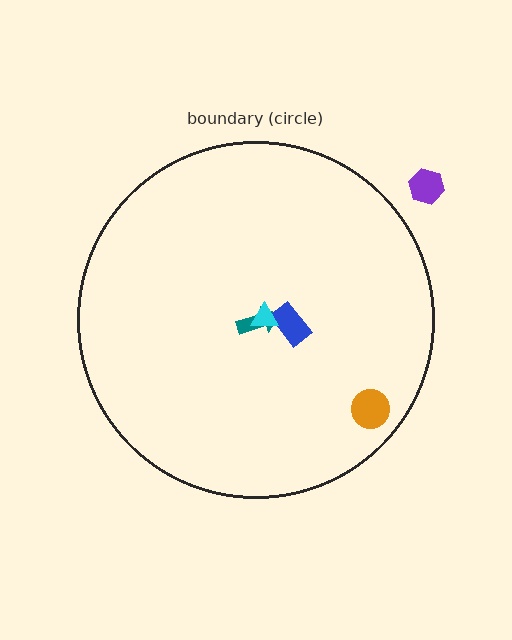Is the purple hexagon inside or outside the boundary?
Outside.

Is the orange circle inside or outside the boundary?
Inside.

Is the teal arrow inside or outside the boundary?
Inside.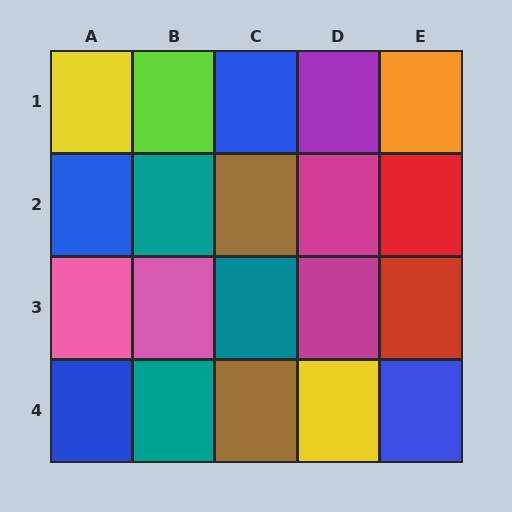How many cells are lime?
1 cell is lime.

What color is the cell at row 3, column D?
Magenta.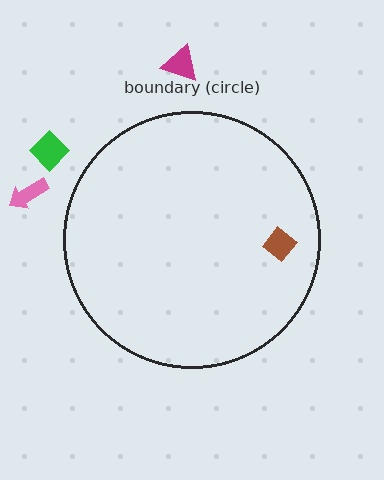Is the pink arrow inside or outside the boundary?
Outside.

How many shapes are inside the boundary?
1 inside, 3 outside.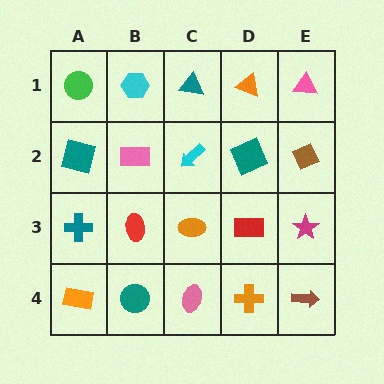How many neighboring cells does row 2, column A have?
3.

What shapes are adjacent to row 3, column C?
A cyan arrow (row 2, column C), a pink ellipse (row 4, column C), a red ellipse (row 3, column B), a red rectangle (row 3, column D).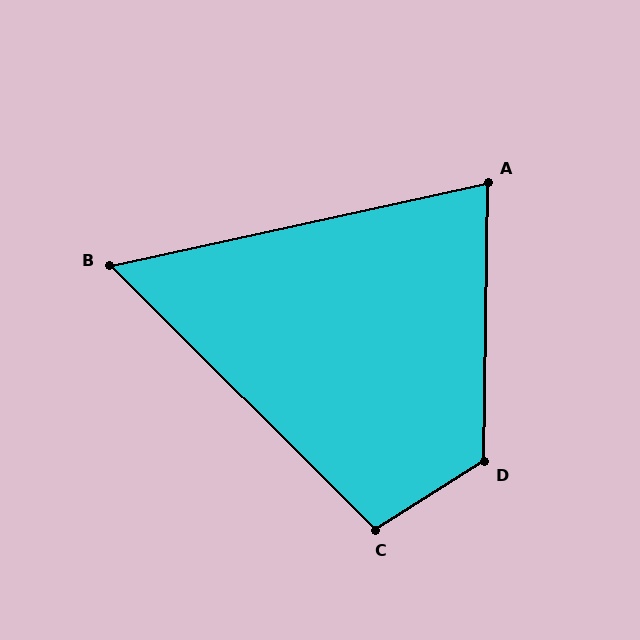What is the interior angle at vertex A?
Approximately 77 degrees (acute).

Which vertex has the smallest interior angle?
B, at approximately 57 degrees.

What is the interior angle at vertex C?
Approximately 103 degrees (obtuse).